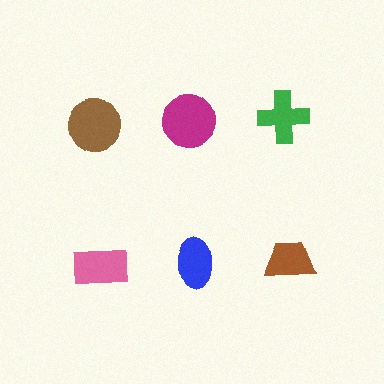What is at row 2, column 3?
A brown trapezoid.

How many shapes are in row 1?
3 shapes.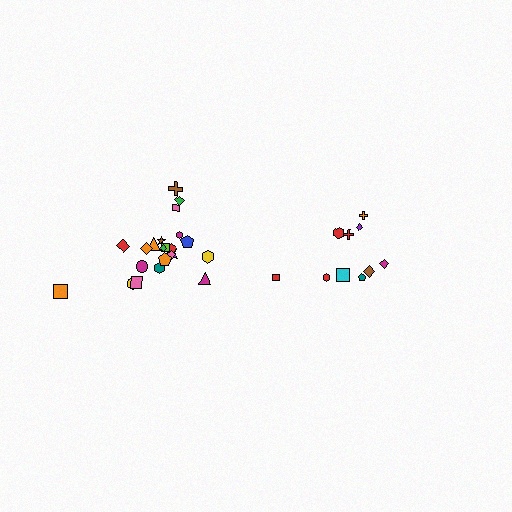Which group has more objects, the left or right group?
The left group.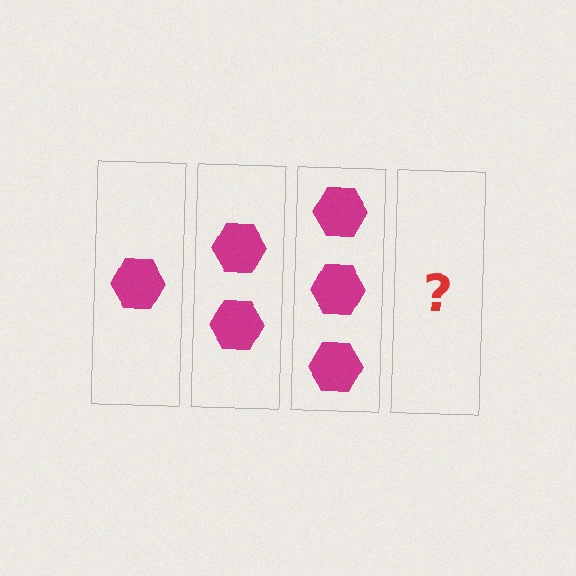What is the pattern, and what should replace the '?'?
The pattern is that each step adds one more hexagon. The '?' should be 4 hexagons.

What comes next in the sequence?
The next element should be 4 hexagons.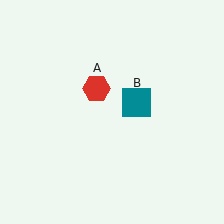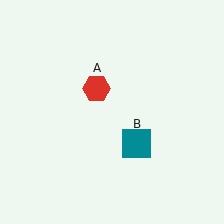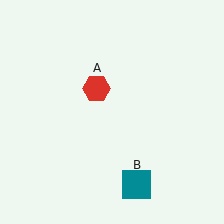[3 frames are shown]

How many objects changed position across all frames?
1 object changed position: teal square (object B).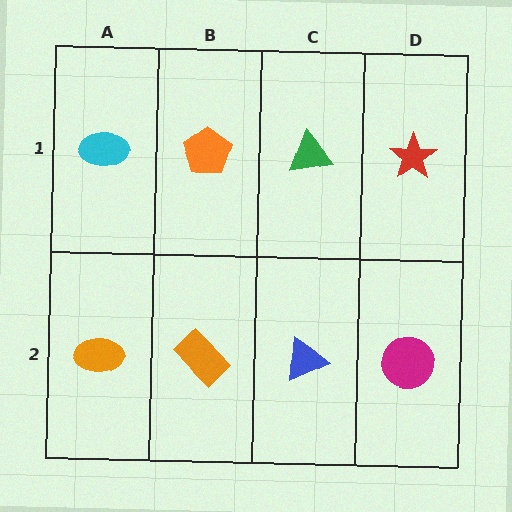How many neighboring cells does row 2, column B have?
3.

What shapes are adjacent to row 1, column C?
A blue triangle (row 2, column C), an orange pentagon (row 1, column B), a red star (row 1, column D).